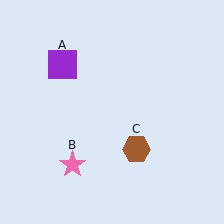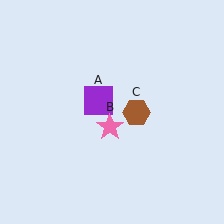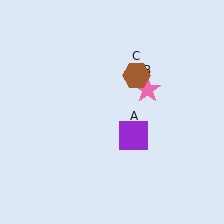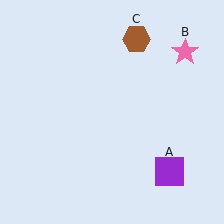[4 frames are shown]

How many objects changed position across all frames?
3 objects changed position: purple square (object A), pink star (object B), brown hexagon (object C).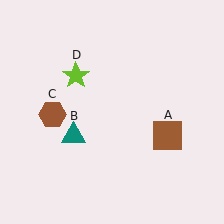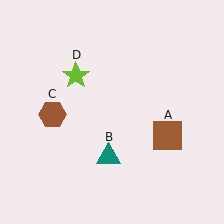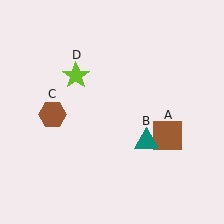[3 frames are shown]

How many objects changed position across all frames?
1 object changed position: teal triangle (object B).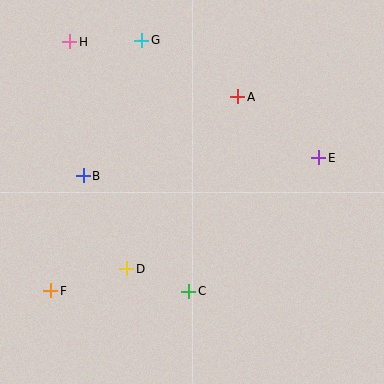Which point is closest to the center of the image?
Point C at (189, 291) is closest to the center.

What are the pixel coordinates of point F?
Point F is at (51, 291).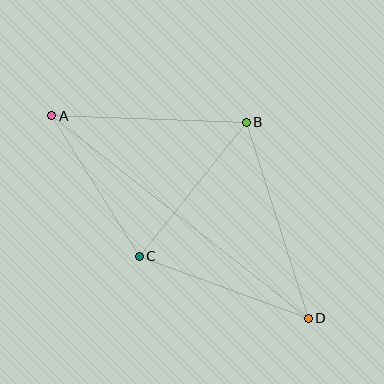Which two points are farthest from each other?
Points A and D are farthest from each other.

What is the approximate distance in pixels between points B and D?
The distance between B and D is approximately 206 pixels.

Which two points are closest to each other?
Points A and C are closest to each other.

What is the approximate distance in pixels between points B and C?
The distance between B and C is approximately 171 pixels.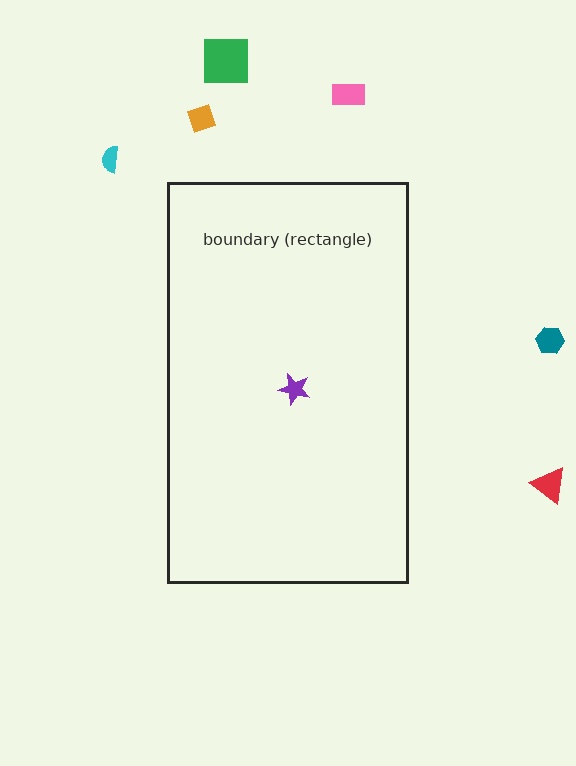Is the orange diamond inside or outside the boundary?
Outside.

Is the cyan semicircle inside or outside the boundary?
Outside.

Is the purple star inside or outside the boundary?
Inside.